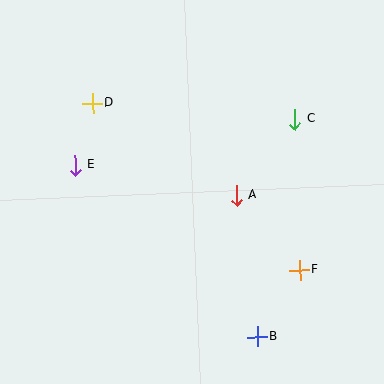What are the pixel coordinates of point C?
Point C is at (295, 119).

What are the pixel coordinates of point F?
Point F is at (300, 270).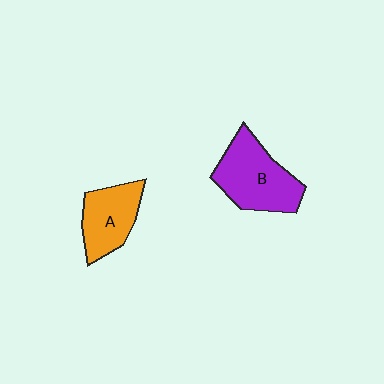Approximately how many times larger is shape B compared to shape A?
Approximately 1.4 times.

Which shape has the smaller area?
Shape A (orange).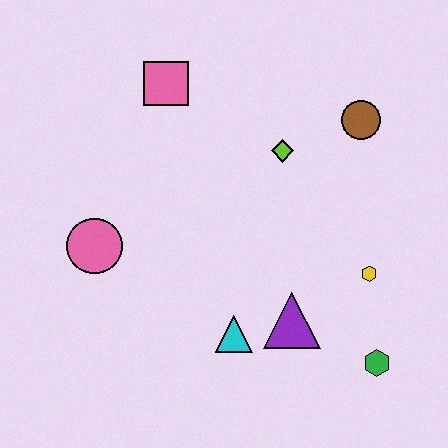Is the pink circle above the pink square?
No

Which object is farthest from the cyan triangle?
The pink square is farthest from the cyan triangle.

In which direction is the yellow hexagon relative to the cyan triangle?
The yellow hexagon is to the right of the cyan triangle.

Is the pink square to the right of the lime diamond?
No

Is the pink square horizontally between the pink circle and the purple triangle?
Yes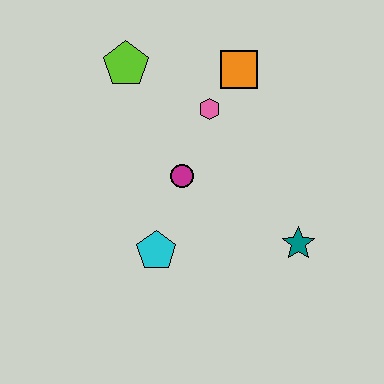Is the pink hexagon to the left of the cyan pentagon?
No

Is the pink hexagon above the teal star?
Yes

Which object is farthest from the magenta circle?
The teal star is farthest from the magenta circle.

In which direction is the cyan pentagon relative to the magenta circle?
The cyan pentagon is below the magenta circle.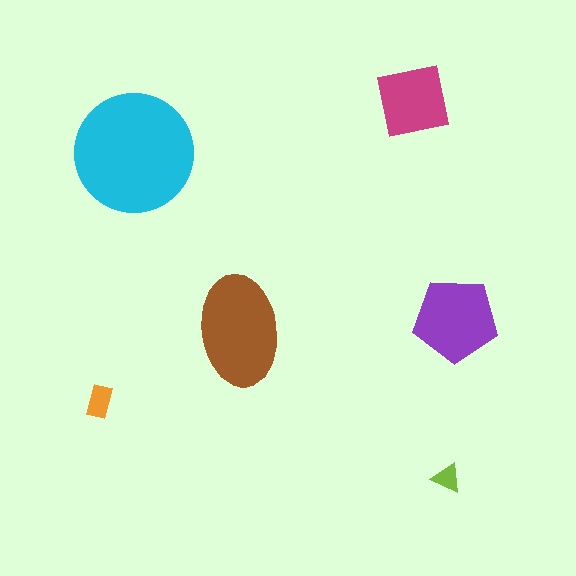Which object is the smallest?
The lime triangle.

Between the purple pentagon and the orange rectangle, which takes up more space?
The purple pentagon.